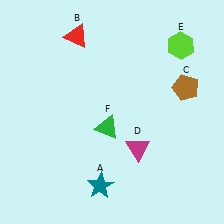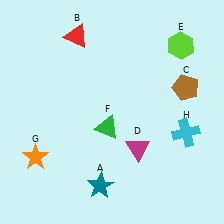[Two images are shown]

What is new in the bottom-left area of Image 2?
An orange star (G) was added in the bottom-left area of Image 2.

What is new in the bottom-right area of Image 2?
A cyan cross (H) was added in the bottom-right area of Image 2.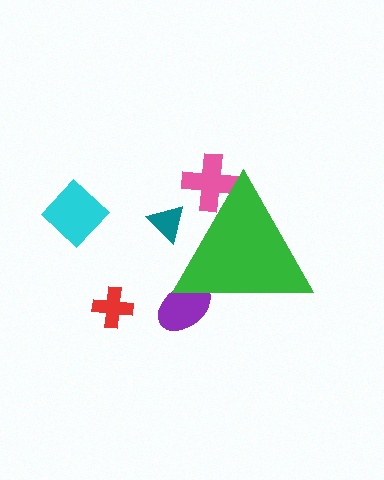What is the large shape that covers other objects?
A green triangle.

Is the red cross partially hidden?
No, the red cross is fully visible.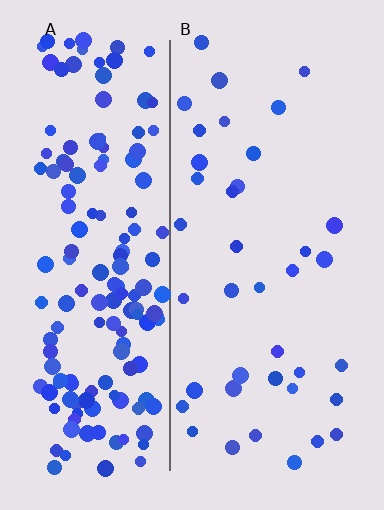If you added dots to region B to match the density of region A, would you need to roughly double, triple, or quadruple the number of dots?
Approximately quadruple.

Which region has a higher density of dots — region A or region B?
A (the left).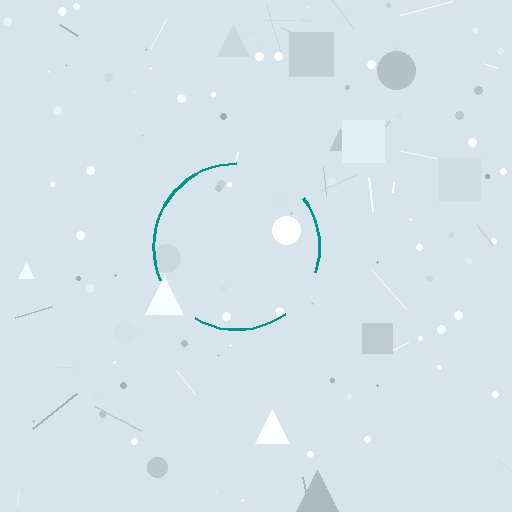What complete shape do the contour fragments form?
The contour fragments form a circle.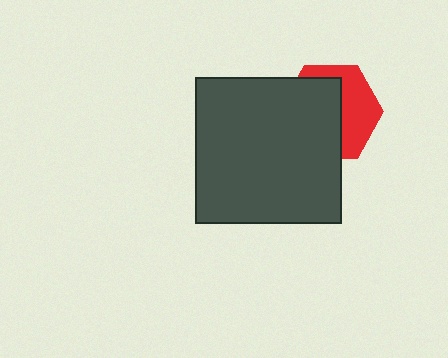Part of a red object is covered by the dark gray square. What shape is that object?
It is a hexagon.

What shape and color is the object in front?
The object in front is a dark gray square.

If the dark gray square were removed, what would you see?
You would see the complete red hexagon.